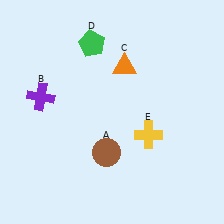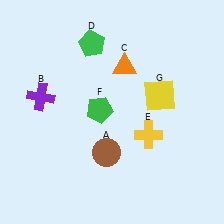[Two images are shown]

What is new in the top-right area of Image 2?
A yellow square (G) was added in the top-right area of Image 2.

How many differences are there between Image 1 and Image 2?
There are 2 differences between the two images.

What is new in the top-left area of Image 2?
A green pentagon (F) was added in the top-left area of Image 2.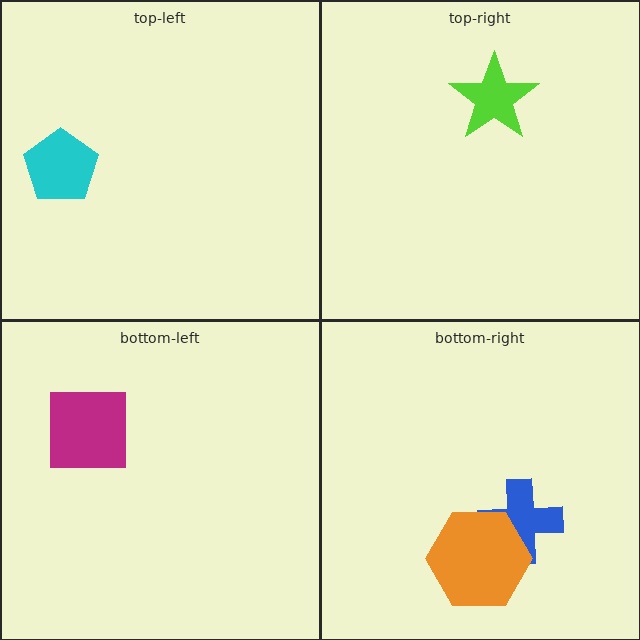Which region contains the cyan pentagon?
The top-left region.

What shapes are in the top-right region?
The lime star.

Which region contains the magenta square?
The bottom-left region.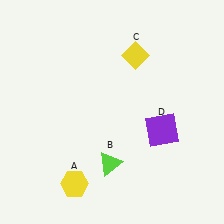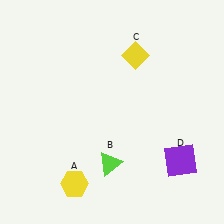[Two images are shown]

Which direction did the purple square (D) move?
The purple square (D) moved down.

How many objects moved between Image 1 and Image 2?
1 object moved between the two images.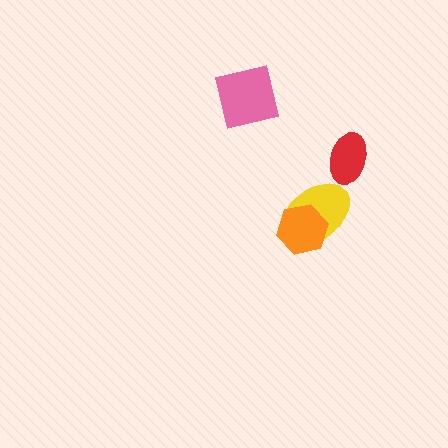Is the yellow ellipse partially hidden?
Yes, it is partially covered by another shape.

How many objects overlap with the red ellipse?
0 objects overlap with the red ellipse.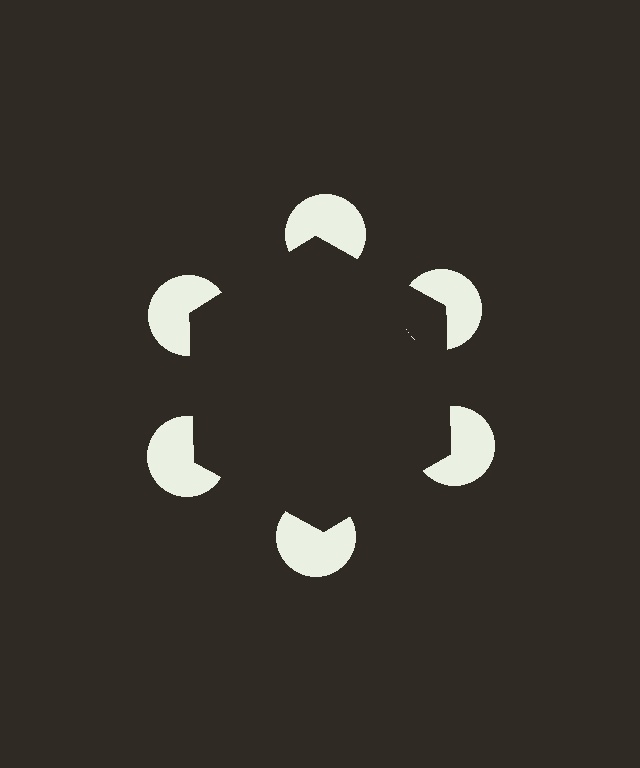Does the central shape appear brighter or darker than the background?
It typically appears slightly darker than the background, even though no actual brightness change is drawn.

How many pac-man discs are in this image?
There are 6 — one at each vertex of the illusory hexagon.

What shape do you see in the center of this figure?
An illusory hexagon — its edges are inferred from the aligned wedge cuts in the pac-man discs, not physically drawn.